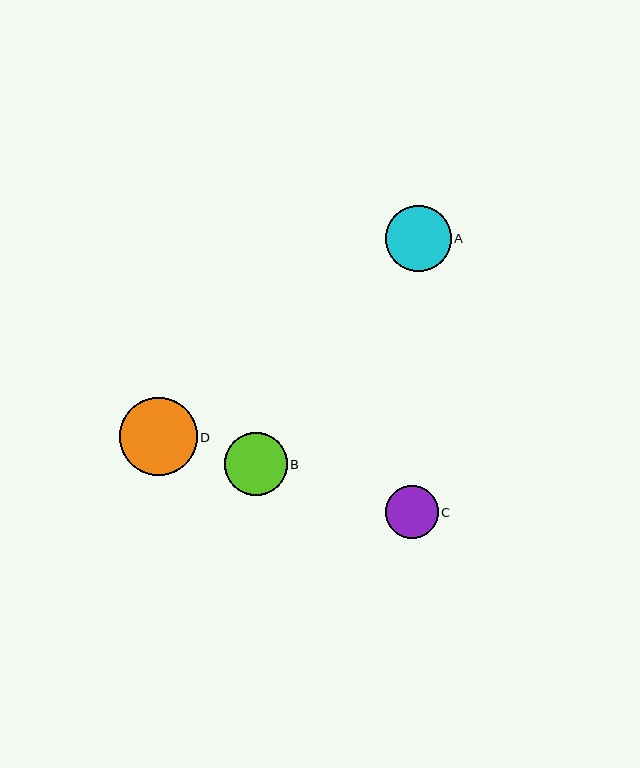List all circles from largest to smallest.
From largest to smallest: D, A, B, C.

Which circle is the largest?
Circle D is the largest with a size of approximately 78 pixels.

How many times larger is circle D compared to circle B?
Circle D is approximately 1.2 times the size of circle B.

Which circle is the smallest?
Circle C is the smallest with a size of approximately 53 pixels.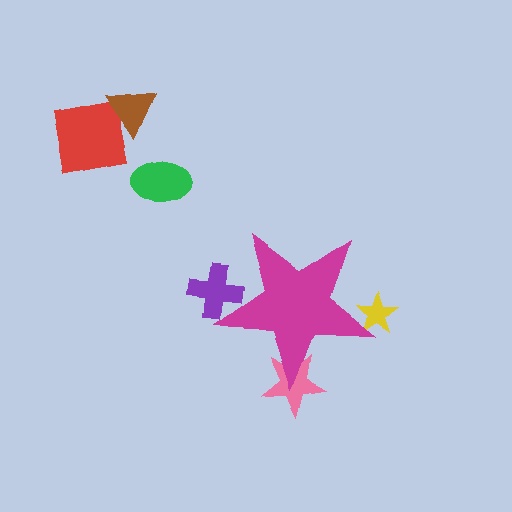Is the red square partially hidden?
No, the red square is fully visible.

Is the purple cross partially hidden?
Yes, the purple cross is partially hidden behind the magenta star.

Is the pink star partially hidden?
Yes, the pink star is partially hidden behind the magenta star.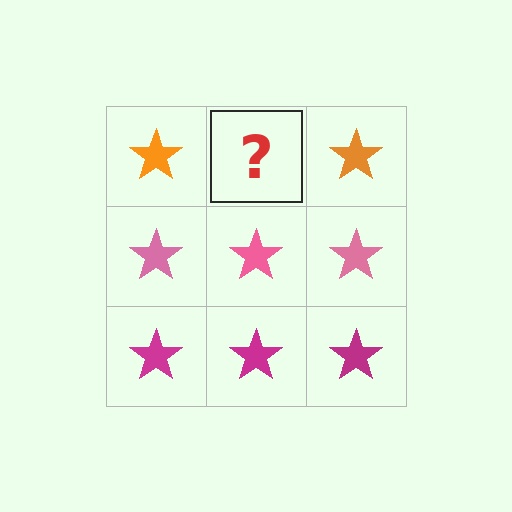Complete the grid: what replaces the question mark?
The question mark should be replaced with an orange star.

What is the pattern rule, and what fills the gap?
The rule is that each row has a consistent color. The gap should be filled with an orange star.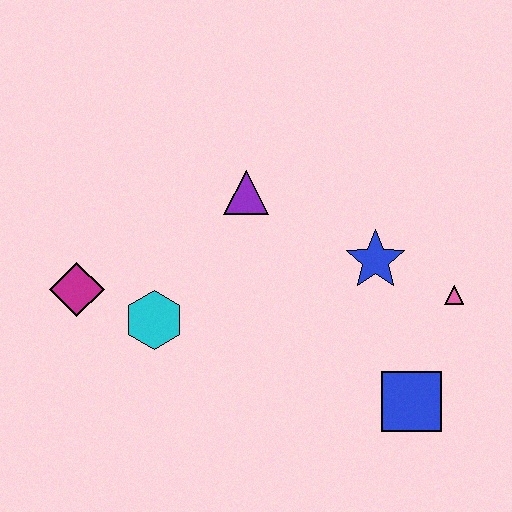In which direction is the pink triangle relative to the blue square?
The pink triangle is above the blue square.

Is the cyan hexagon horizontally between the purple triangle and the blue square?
No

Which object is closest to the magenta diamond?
The cyan hexagon is closest to the magenta diamond.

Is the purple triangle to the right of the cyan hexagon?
Yes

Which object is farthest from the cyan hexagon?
The pink triangle is farthest from the cyan hexagon.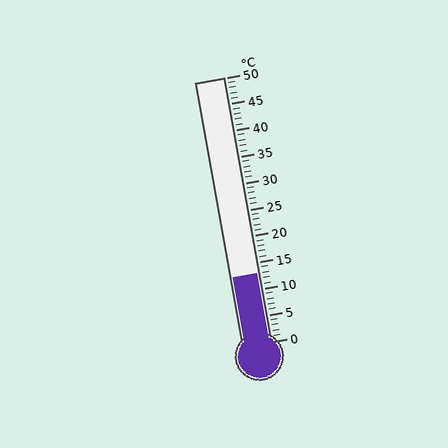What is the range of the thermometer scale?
The thermometer scale ranges from 0°C to 50°C.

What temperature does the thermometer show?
The thermometer shows approximately 13°C.